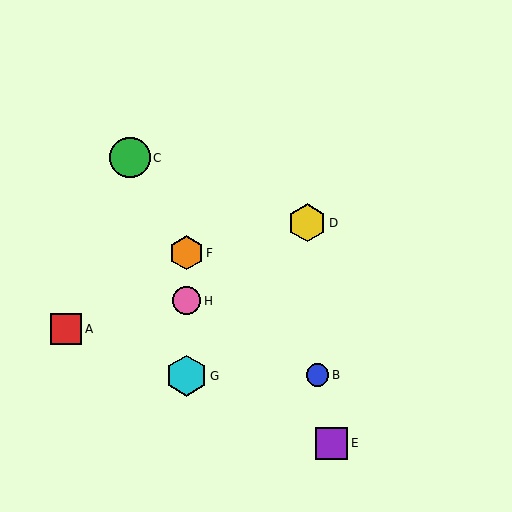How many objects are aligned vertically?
3 objects (F, G, H) are aligned vertically.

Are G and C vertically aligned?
No, G is at x≈186 and C is at x≈130.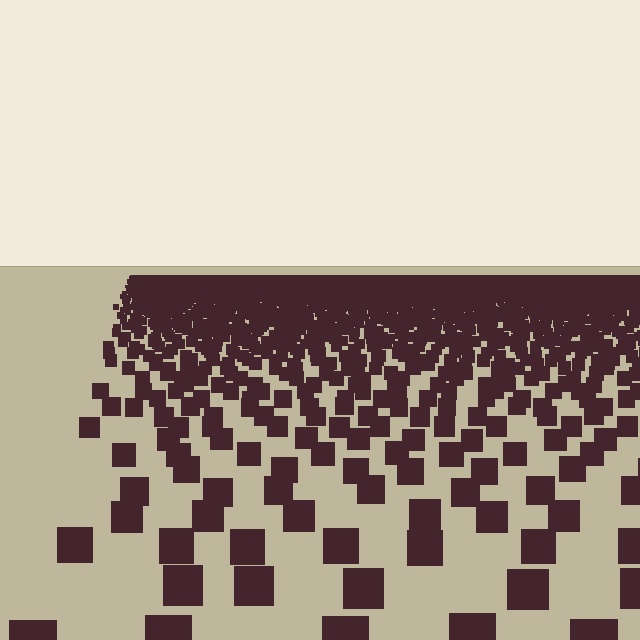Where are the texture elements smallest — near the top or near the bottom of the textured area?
Near the top.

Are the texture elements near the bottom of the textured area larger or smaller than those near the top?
Larger. Near the bottom, elements are closer to the viewer and appear at a bigger on-screen size.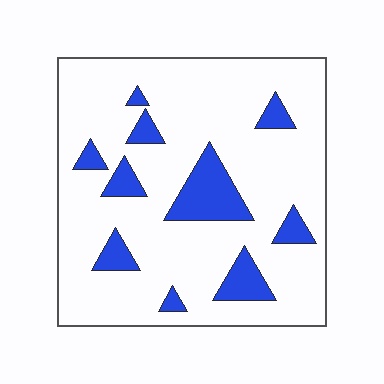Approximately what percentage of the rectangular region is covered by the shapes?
Approximately 15%.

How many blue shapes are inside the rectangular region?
10.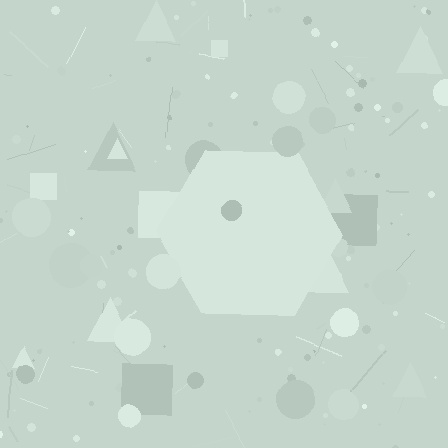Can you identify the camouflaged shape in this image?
The camouflaged shape is a hexagon.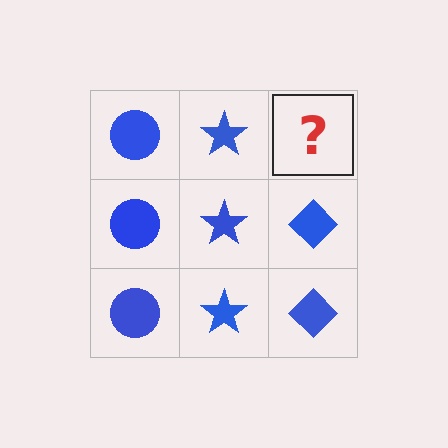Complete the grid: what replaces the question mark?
The question mark should be replaced with a blue diamond.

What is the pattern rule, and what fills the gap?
The rule is that each column has a consistent shape. The gap should be filled with a blue diamond.